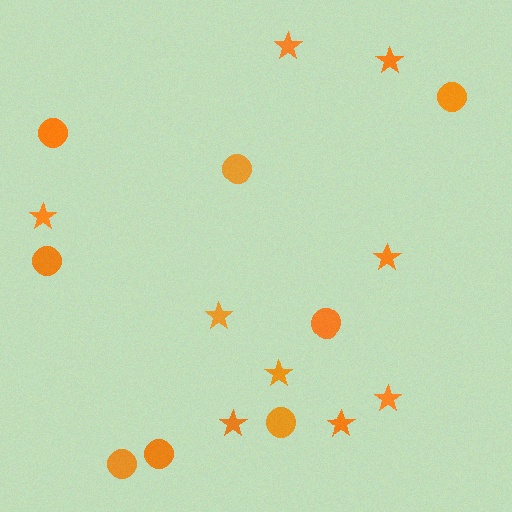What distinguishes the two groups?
There are 2 groups: one group of circles (8) and one group of stars (9).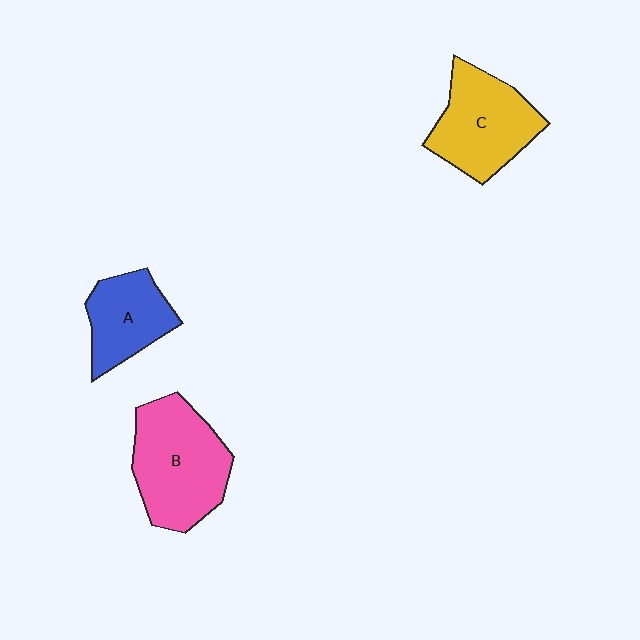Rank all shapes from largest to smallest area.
From largest to smallest: B (pink), C (yellow), A (blue).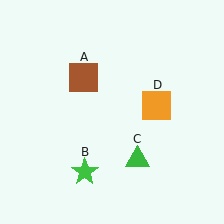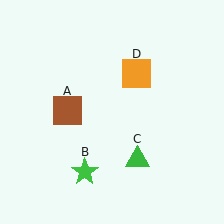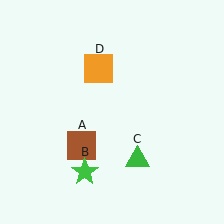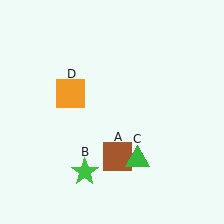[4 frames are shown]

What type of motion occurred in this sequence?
The brown square (object A), orange square (object D) rotated counterclockwise around the center of the scene.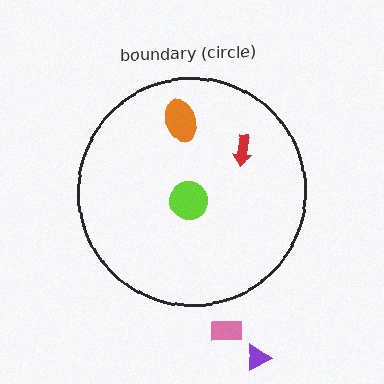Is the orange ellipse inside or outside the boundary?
Inside.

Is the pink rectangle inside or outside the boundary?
Outside.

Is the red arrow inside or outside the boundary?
Inside.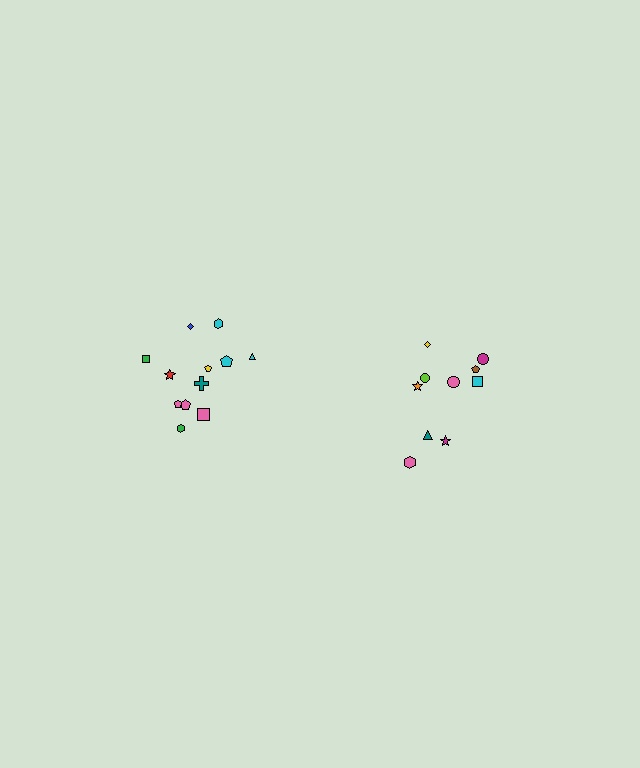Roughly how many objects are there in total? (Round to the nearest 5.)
Roughly 20 objects in total.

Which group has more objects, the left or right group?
The left group.